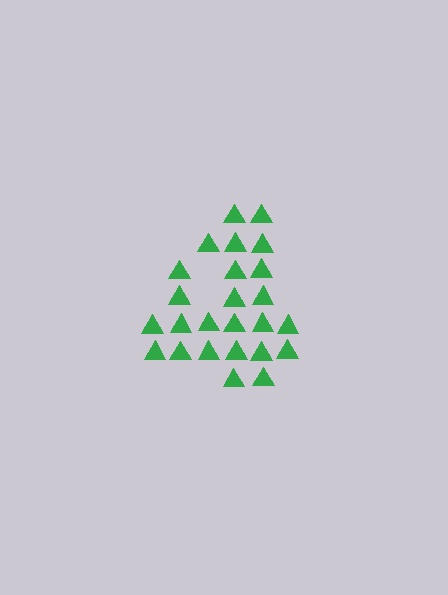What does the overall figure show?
The overall figure shows the digit 4.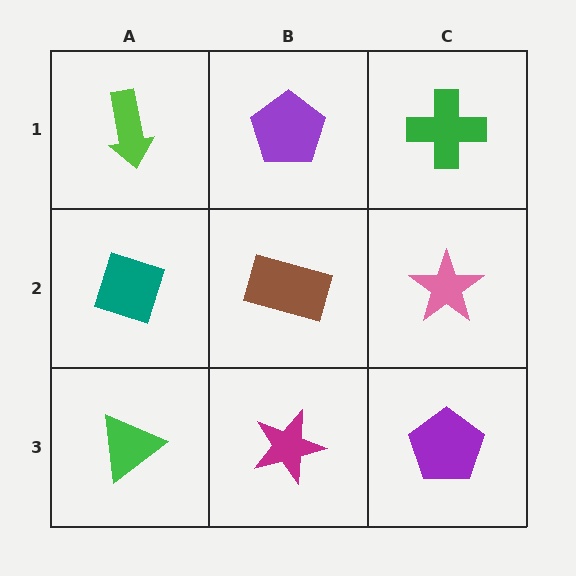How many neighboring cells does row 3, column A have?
2.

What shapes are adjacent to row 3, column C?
A pink star (row 2, column C), a magenta star (row 3, column B).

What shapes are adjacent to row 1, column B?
A brown rectangle (row 2, column B), a lime arrow (row 1, column A), a green cross (row 1, column C).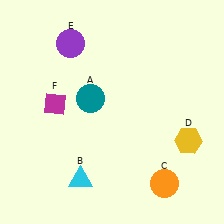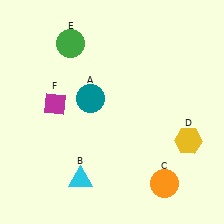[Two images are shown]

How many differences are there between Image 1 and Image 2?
There is 1 difference between the two images.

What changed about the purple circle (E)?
In Image 1, E is purple. In Image 2, it changed to green.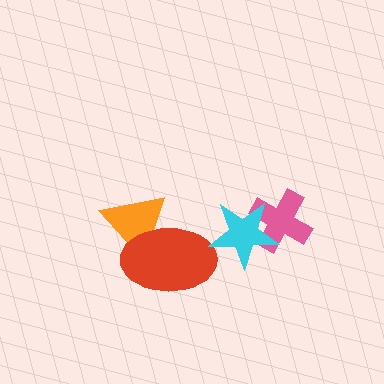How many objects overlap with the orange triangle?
1 object overlaps with the orange triangle.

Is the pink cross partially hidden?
Yes, it is partially covered by another shape.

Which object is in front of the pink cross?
The cyan star is in front of the pink cross.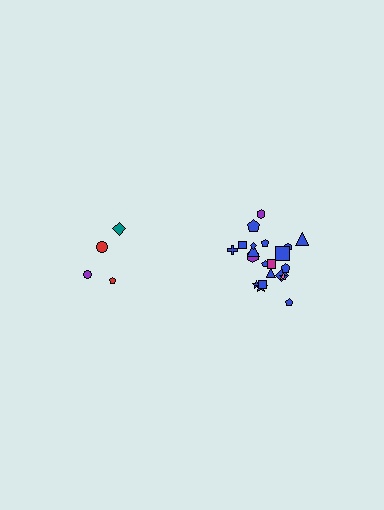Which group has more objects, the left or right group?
The right group.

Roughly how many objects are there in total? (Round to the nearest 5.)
Roughly 25 objects in total.